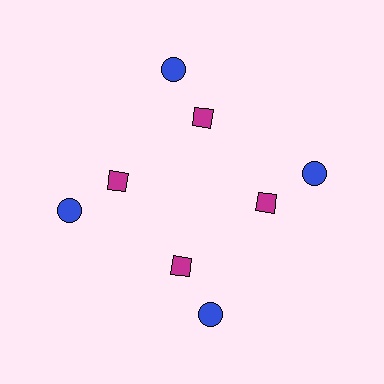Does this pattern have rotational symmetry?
Yes, this pattern has 4-fold rotational symmetry. It looks the same after rotating 90 degrees around the center.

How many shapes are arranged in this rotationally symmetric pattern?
There are 8 shapes, arranged in 4 groups of 2.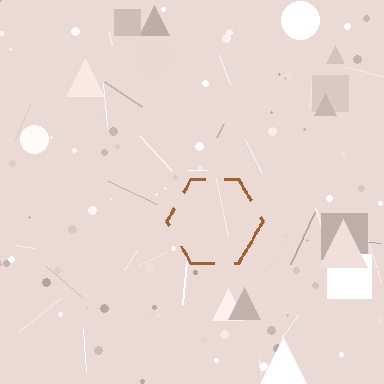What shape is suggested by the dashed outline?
The dashed outline suggests a hexagon.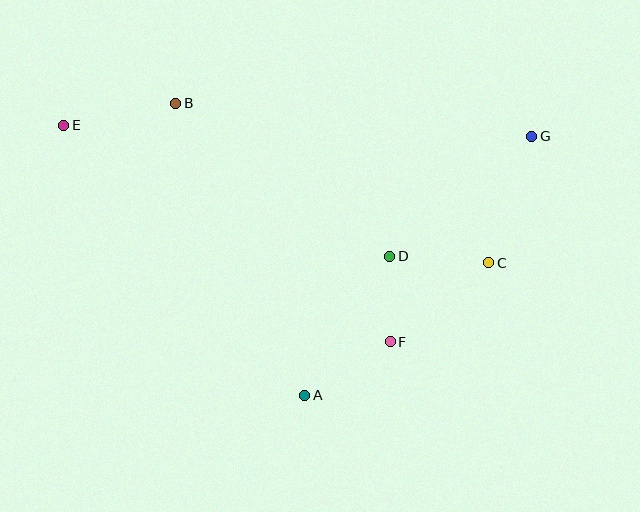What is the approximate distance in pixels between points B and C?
The distance between B and C is approximately 352 pixels.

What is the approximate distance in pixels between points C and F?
The distance between C and F is approximately 126 pixels.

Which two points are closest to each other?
Points D and F are closest to each other.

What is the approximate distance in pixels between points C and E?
The distance between C and E is approximately 447 pixels.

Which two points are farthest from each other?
Points E and G are farthest from each other.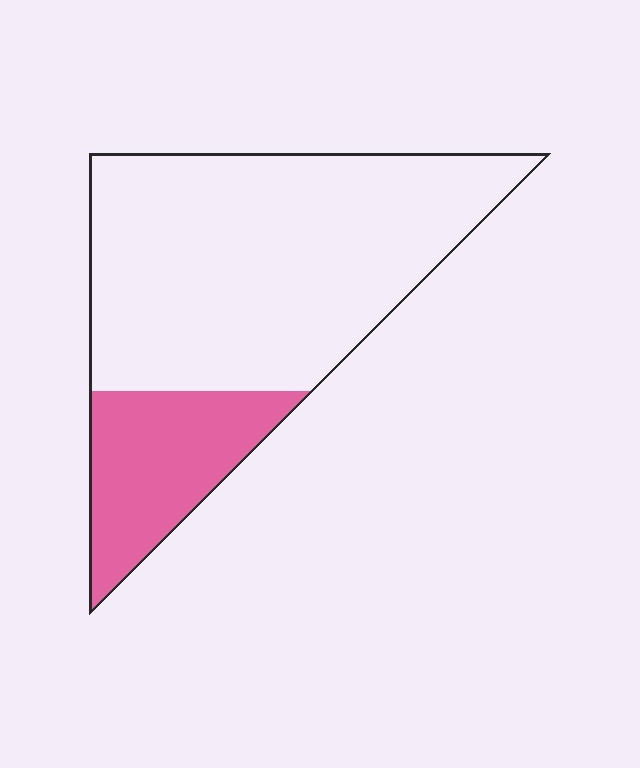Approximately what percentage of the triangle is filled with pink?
Approximately 25%.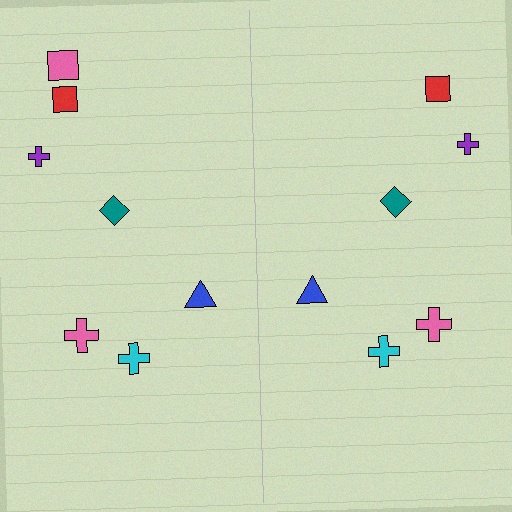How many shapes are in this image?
There are 13 shapes in this image.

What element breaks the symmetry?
A pink square is missing from the right side.